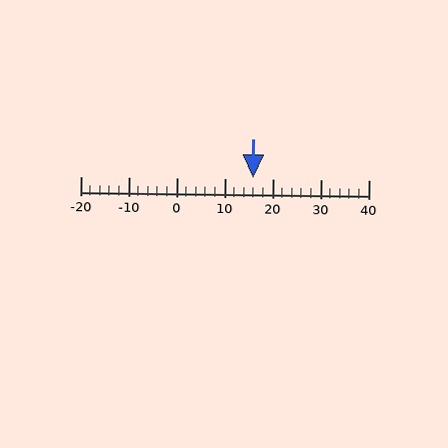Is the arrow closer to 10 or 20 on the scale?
The arrow is closer to 20.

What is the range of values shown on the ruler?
The ruler shows values from -20 to 40.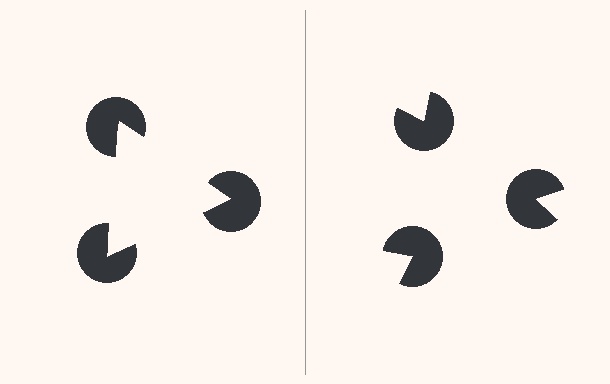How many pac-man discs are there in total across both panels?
6 — 3 on each side.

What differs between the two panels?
The pac-man discs are positioned identically on both sides; only the wedge orientations differ. On the left they align to a triangle; on the right they are misaligned.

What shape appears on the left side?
An illusory triangle.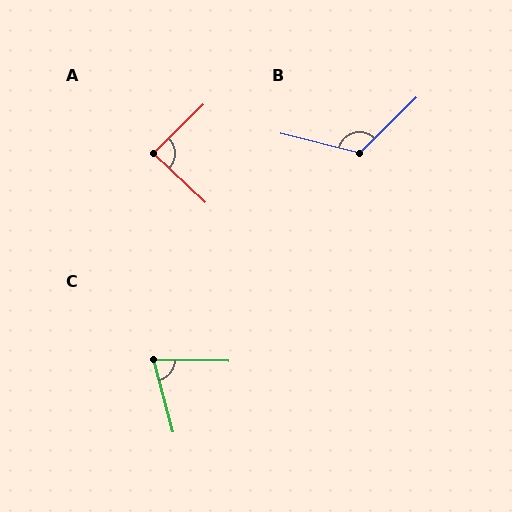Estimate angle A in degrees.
Approximately 88 degrees.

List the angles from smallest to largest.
C (73°), A (88°), B (121°).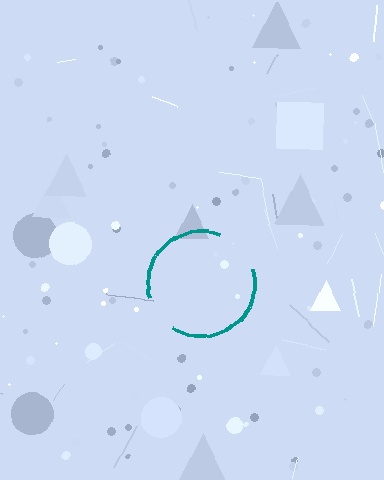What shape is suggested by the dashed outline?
The dashed outline suggests a circle.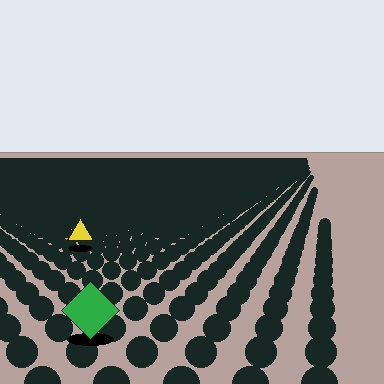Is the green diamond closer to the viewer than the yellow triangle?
Yes. The green diamond is closer — you can tell from the texture gradient: the ground texture is coarser near it.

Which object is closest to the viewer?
The green diamond is closest. The texture marks near it are larger and more spread out.